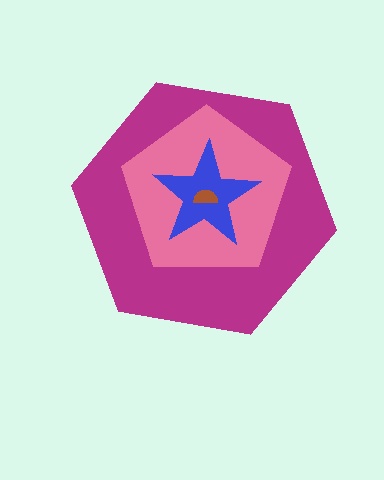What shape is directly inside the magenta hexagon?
The pink pentagon.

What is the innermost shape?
The brown semicircle.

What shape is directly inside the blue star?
The brown semicircle.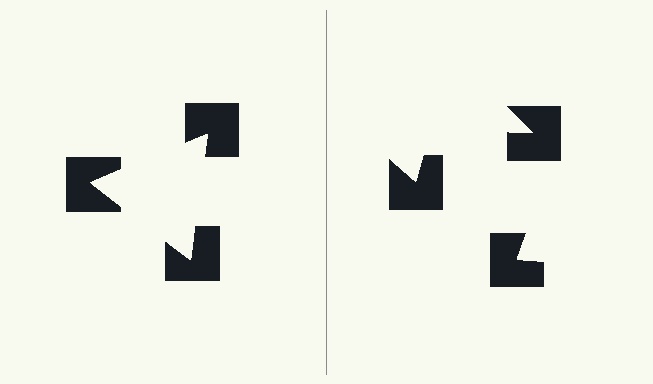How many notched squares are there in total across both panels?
6 — 3 on each side.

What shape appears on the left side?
An illusory triangle.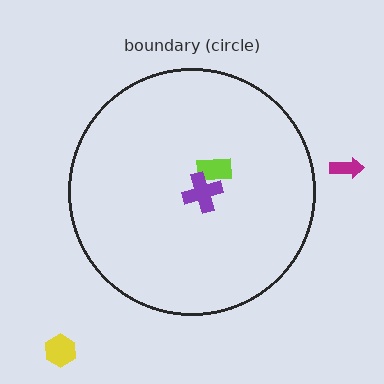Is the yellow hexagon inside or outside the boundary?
Outside.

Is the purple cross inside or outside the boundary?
Inside.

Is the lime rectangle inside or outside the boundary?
Inside.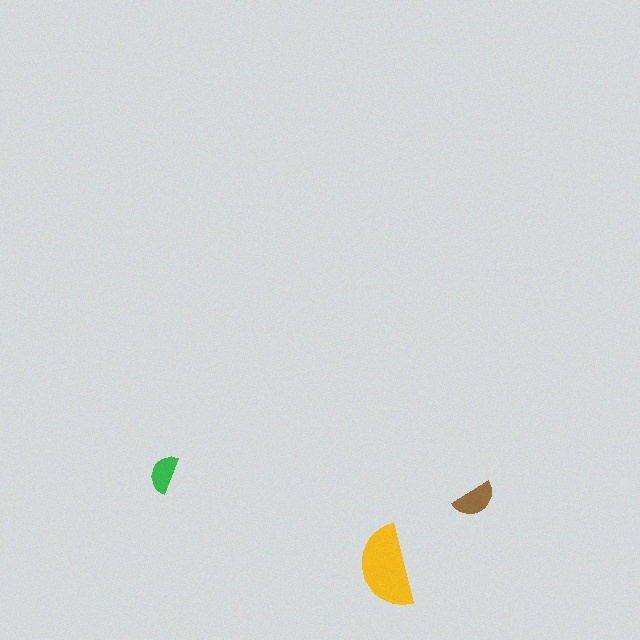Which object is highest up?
The green semicircle is topmost.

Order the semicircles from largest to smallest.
the yellow one, the brown one, the green one.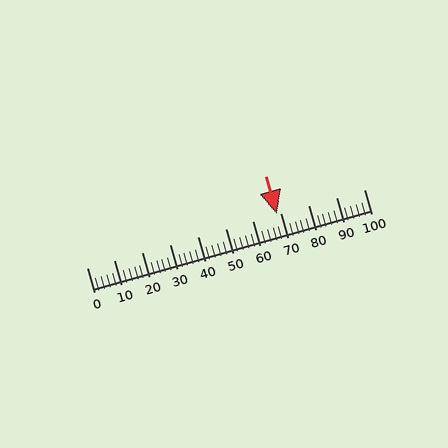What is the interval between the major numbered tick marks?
The major tick marks are spaced 10 units apart.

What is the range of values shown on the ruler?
The ruler shows values from 0 to 100.